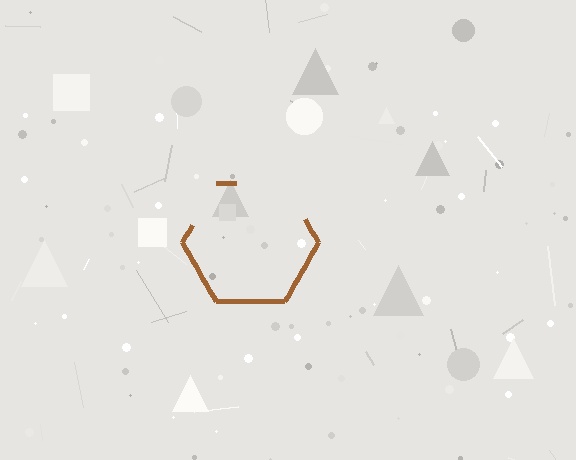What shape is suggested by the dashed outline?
The dashed outline suggests a hexagon.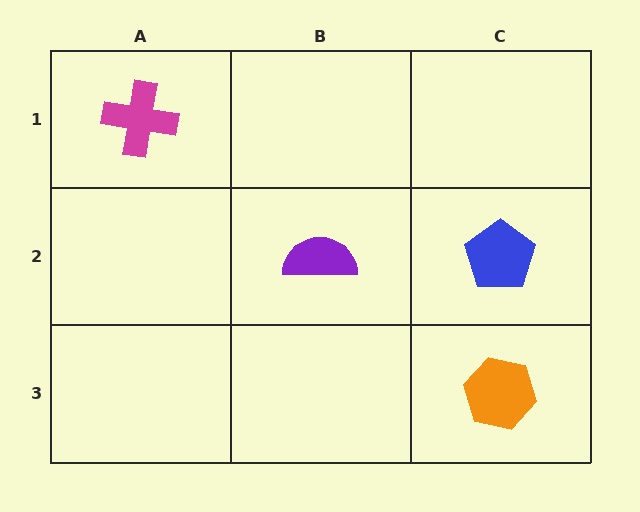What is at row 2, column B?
A purple semicircle.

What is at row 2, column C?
A blue pentagon.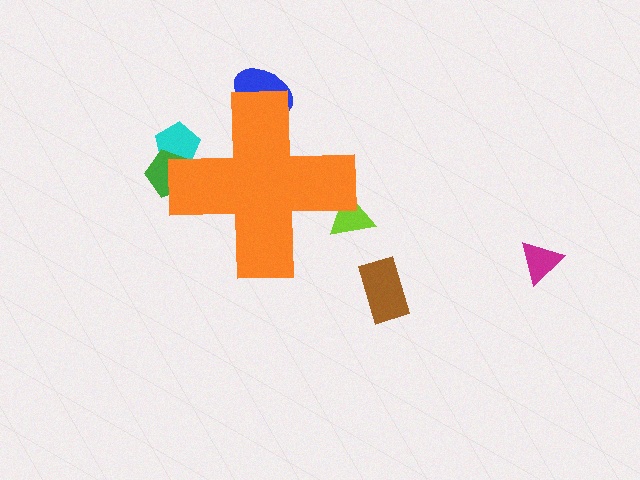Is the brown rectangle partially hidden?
No, the brown rectangle is fully visible.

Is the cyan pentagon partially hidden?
Yes, the cyan pentagon is partially hidden behind the orange cross.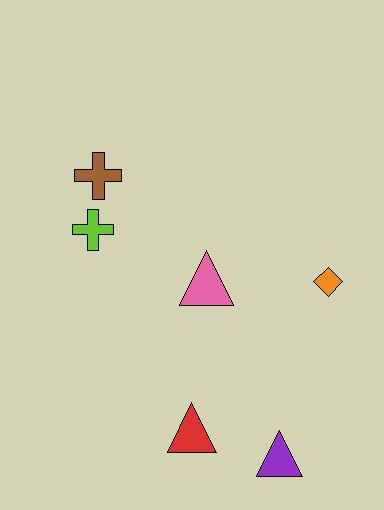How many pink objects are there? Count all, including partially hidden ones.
There is 1 pink object.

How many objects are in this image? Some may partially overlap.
There are 6 objects.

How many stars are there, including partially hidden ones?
There are no stars.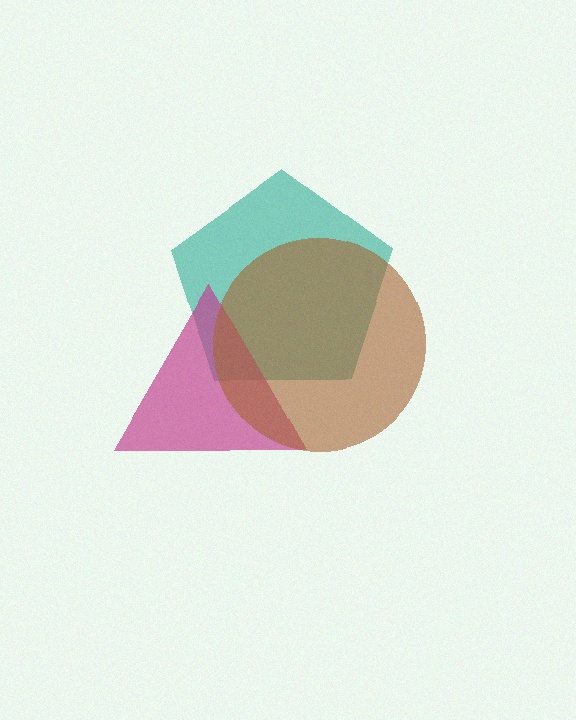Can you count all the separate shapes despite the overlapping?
Yes, there are 3 separate shapes.